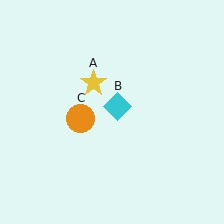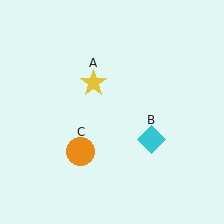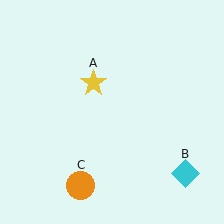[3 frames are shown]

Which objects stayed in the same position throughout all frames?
Yellow star (object A) remained stationary.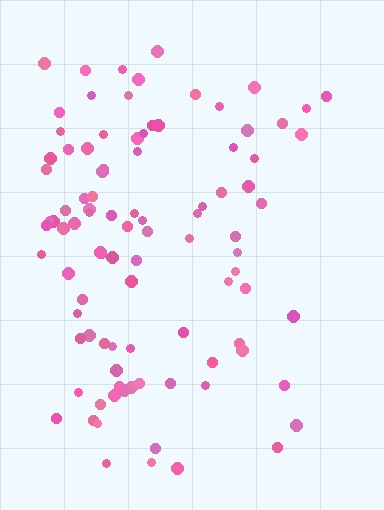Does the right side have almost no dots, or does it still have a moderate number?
Still a moderate number, just noticeably fewer than the left.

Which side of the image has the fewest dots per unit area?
The right.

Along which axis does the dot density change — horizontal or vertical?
Horizontal.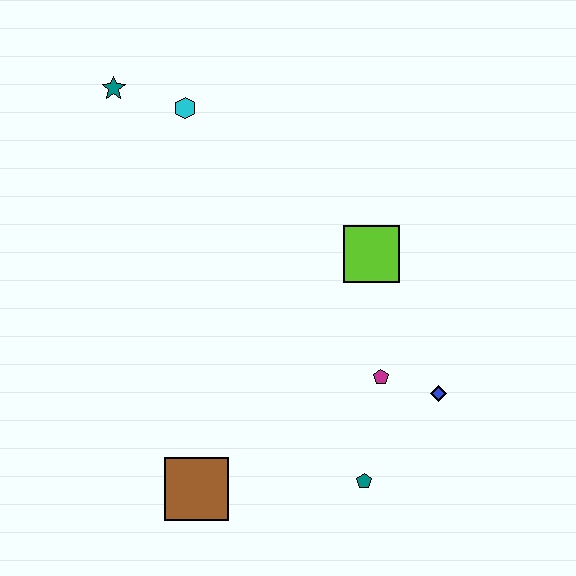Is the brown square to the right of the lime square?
No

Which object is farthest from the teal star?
The teal pentagon is farthest from the teal star.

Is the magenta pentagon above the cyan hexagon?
No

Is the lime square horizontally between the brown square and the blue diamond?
Yes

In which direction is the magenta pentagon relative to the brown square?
The magenta pentagon is to the right of the brown square.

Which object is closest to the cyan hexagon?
The teal star is closest to the cyan hexagon.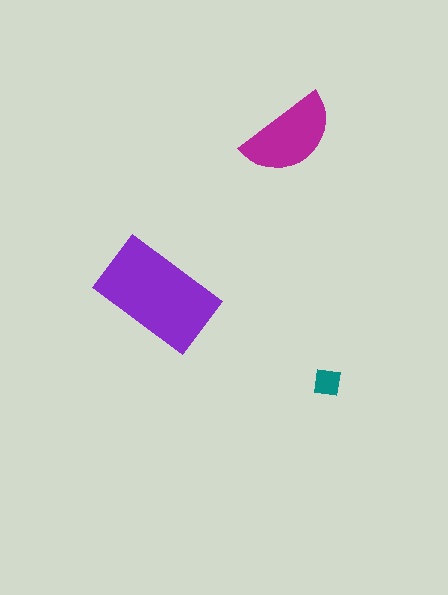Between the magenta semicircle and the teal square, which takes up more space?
The magenta semicircle.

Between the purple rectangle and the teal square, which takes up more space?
The purple rectangle.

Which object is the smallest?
The teal square.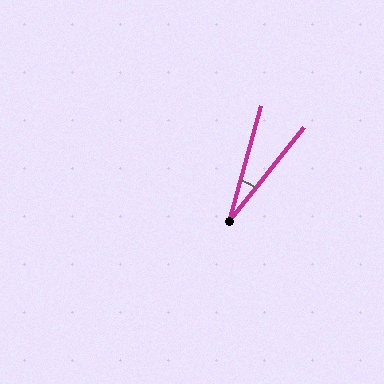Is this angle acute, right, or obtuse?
It is acute.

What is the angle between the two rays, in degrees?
Approximately 23 degrees.